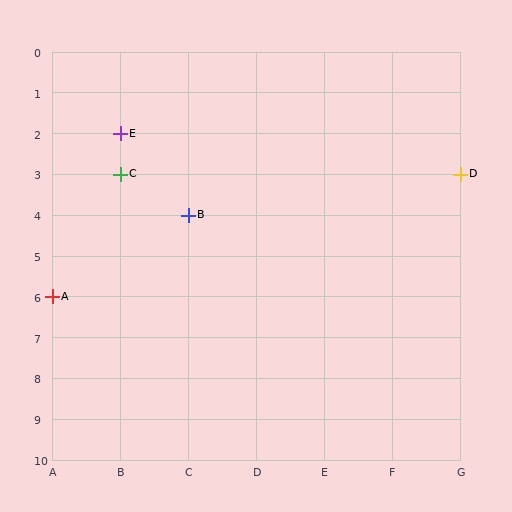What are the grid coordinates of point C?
Point C is at grid coordinates (B, 3).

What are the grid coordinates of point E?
Point E is at grid coordinates (B, 2).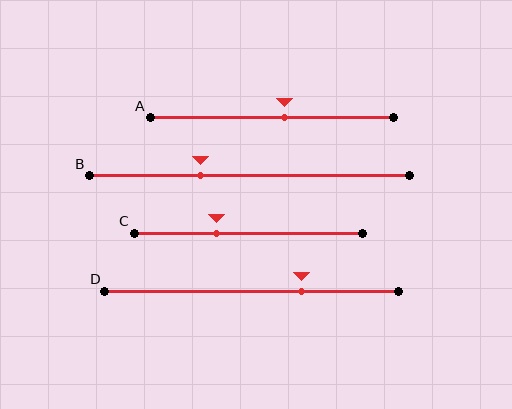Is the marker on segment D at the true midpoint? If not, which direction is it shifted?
No, the marker on segment D is shifted to the right by about 17% of the segment length.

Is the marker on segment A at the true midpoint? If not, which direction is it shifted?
No, the marker on segment A is shifted to the right by about 5% of the segment length.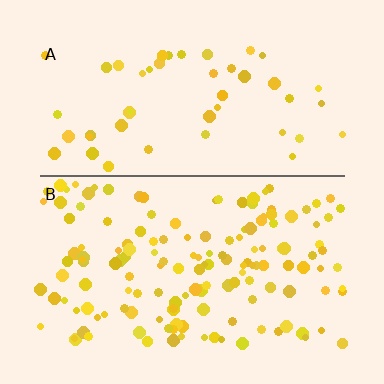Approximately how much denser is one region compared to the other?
Approximately 3.0× — region B over region A.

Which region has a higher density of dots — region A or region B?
B (the bottom).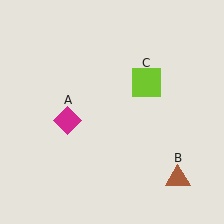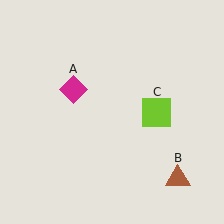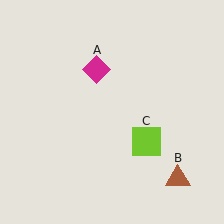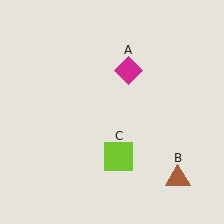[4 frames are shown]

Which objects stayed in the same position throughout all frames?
Brown triangle (object B) remained stationary.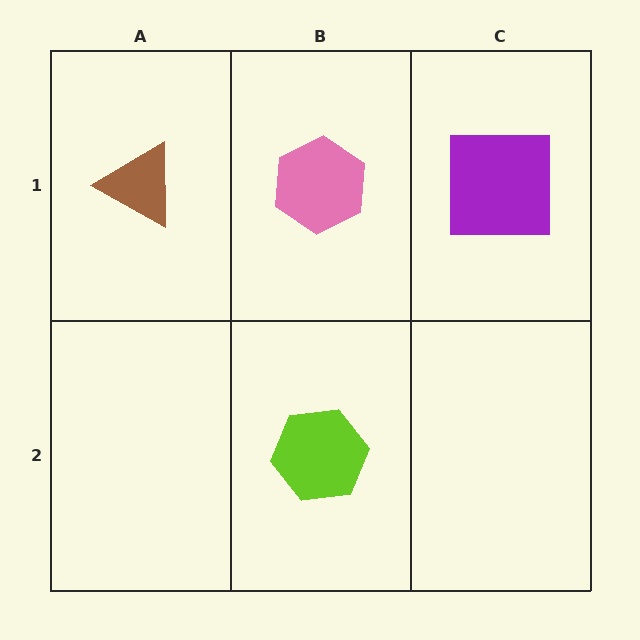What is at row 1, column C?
A purple square.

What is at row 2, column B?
A lime hexagon.